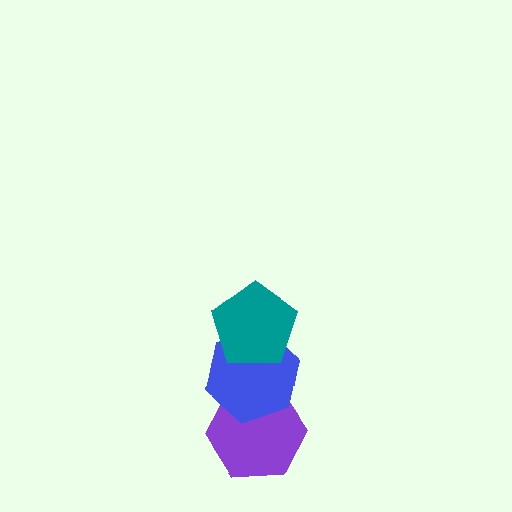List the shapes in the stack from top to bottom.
From top to bottom: the teal pentagon, the blue hexagon, the purple hexagon.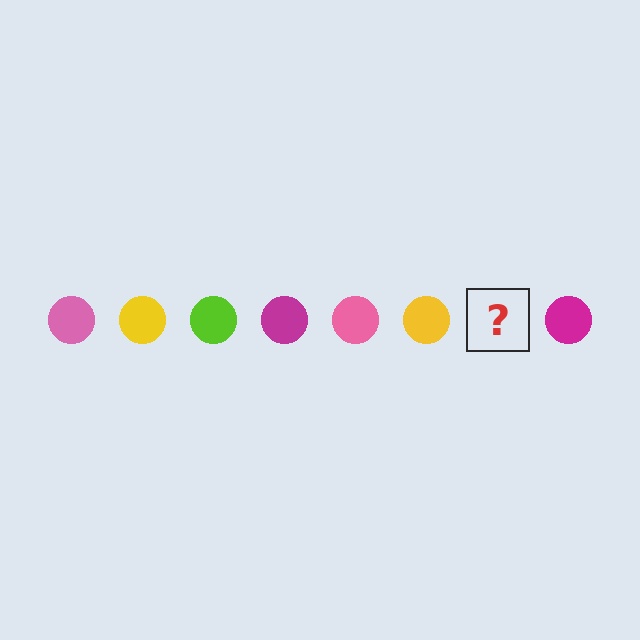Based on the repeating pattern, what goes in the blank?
The blank should be a lime circle.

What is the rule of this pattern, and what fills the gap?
The rule is that the pattern cycles through pink, yellow, lime, magenta circles. The gap should be filled with a lime circle.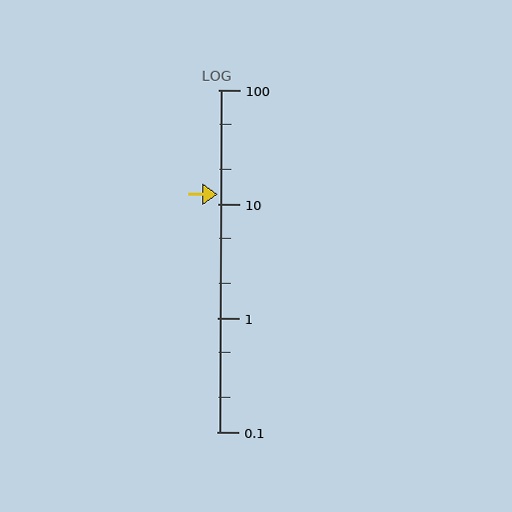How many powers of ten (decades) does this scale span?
The scale spans 3 decades, from 0.1 to 100.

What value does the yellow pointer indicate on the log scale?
The pointer indicates approximately 12.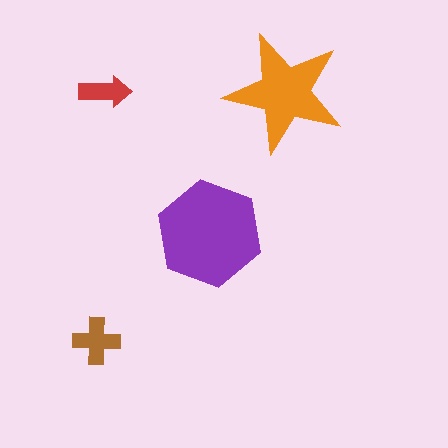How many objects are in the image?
There are 4 objects in the image.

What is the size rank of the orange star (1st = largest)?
2nd.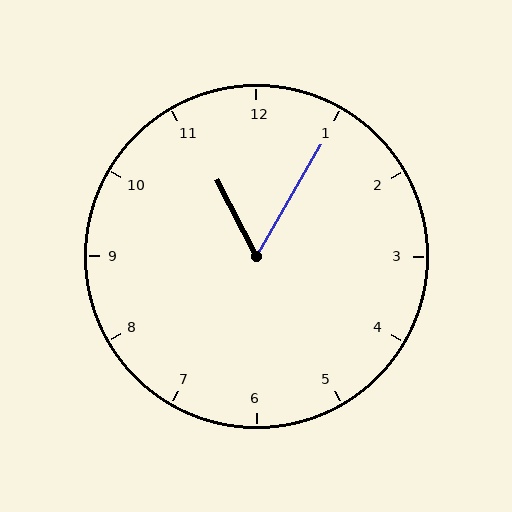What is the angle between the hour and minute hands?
Approximately 58 degrees.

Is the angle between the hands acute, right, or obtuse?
It is acute.